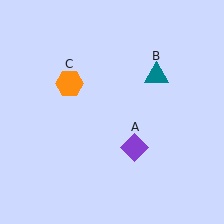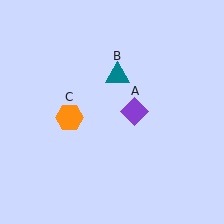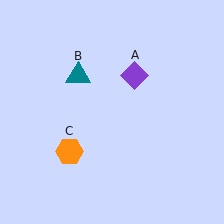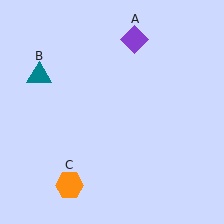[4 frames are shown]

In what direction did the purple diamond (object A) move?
The purple diamond (object A) moved up.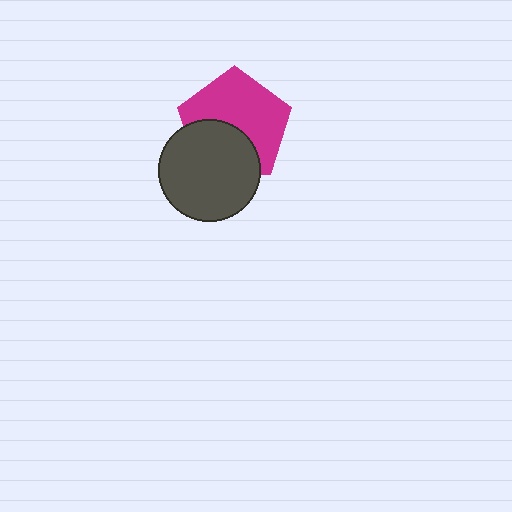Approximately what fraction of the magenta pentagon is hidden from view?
Roughly 38% of the magenta pentagon is hidden behind the dark gray circle.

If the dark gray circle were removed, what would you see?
You would see the complete magenta pentagon.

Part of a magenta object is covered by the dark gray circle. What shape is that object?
It is a pentagon.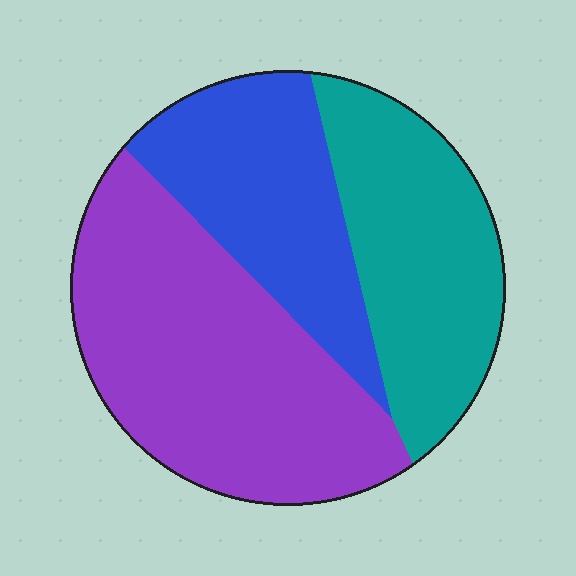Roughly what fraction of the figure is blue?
Blue takes up between a sixth and a third of the figure.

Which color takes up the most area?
Purple, at roughly 45%.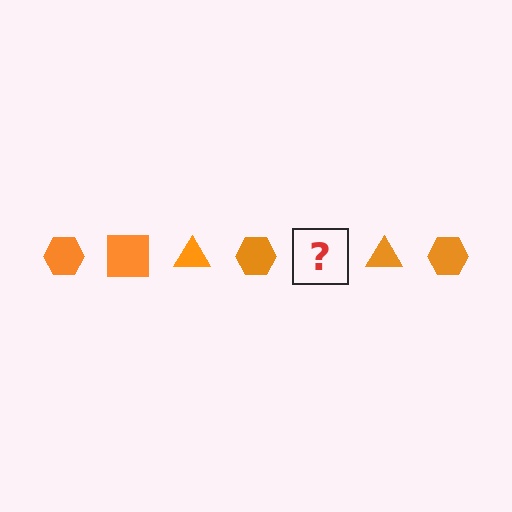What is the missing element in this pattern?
The missing element is an orange square.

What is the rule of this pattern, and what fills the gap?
The rule is that the pattern cycles through hexagon, square, triangle shapes in orange. The gap should be filled with an orange square.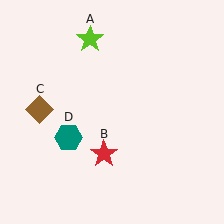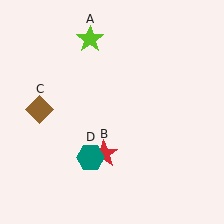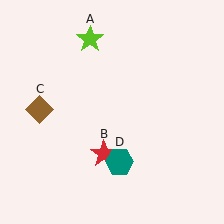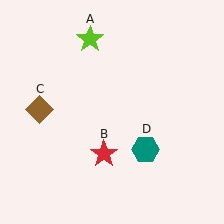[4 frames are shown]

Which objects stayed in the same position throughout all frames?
Lime star (object A) and red star (object B) and brown diamond (object C) remained stationary.